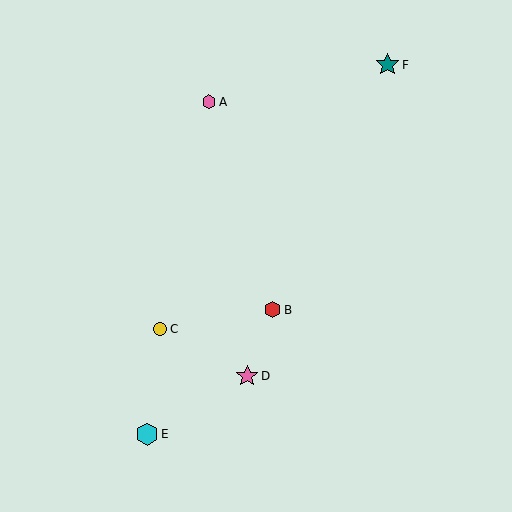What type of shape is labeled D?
Shape D is a pink star.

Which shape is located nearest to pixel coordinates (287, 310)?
The red hexagon (labeled B) at (273, 310) is nearest to that location.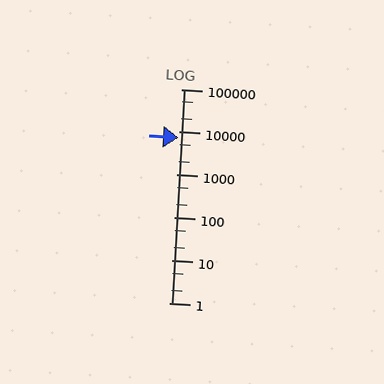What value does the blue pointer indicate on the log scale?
The pointer indicates approximately 7200.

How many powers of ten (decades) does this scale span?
The scale spans 5 decades, from 1 to 100000.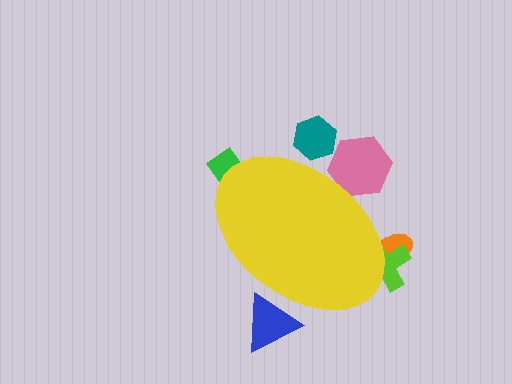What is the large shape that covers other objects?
A yellow ellipse.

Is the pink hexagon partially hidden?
Yes, the pink hexagon is partially hidden behind the yellow ellipse.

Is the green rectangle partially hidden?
Yes, the green rectangle is partially hidden behind the yellow ellipse.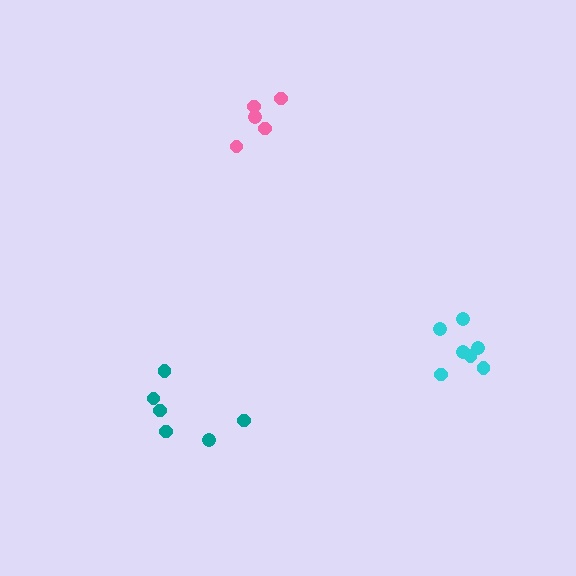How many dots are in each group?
Group 1: 5 dots, Group 2: 7 dots, Group 3: 6 dots (18 total).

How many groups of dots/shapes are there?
There are 3 groups.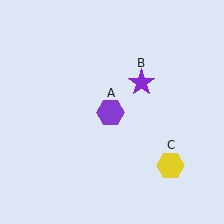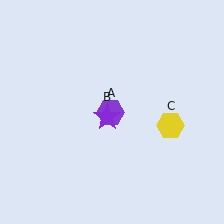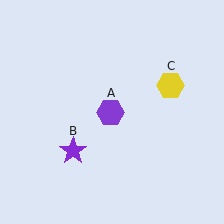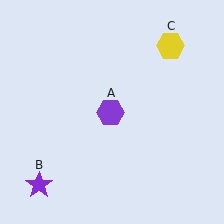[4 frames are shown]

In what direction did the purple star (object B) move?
The purple star (object B) moved down and to the left.